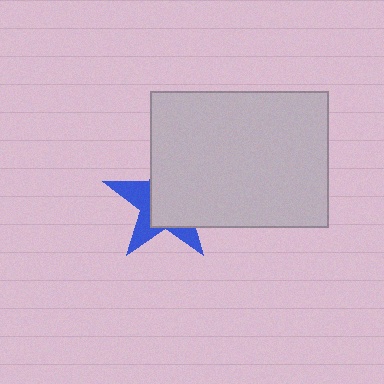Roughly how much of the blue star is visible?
A small part of it is visible (roughly 38%).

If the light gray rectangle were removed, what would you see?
You would see the complete blue star.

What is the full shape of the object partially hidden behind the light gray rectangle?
The partially hidden object is a blue star.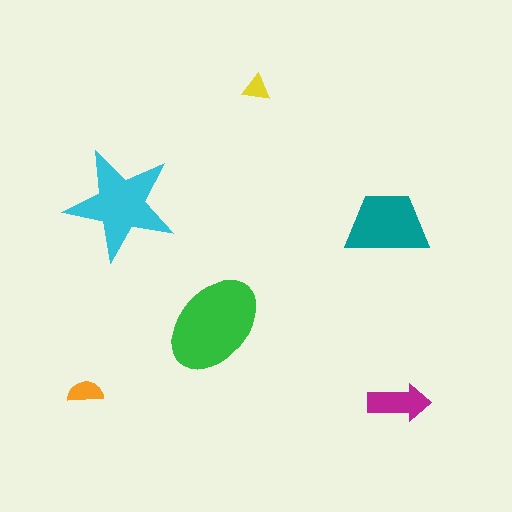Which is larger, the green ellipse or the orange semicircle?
The green ellipse.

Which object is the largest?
The green ellipse.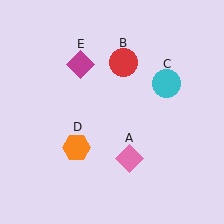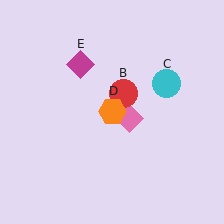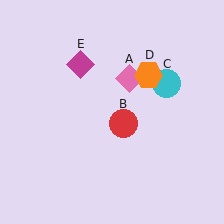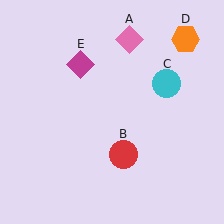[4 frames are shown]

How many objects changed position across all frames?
3 objects changed position: pink diamond (object A), red circle (object B), orange hexagon (object D).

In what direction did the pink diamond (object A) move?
The pink diamond (object A) moved up.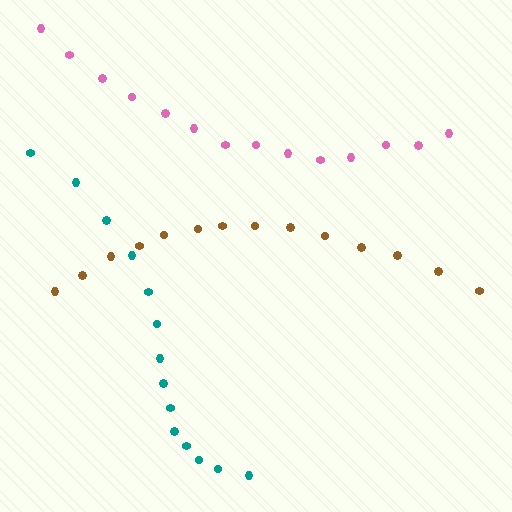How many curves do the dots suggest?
There are 3 distinct paths.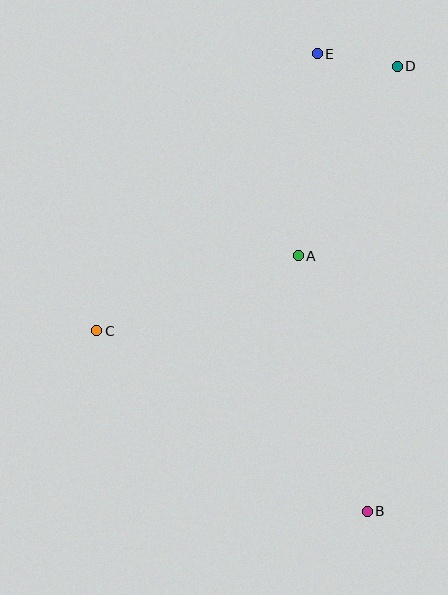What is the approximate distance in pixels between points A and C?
The distance between A and C is approximately 215 pixels.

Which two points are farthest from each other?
Points B and E are farthest from each other.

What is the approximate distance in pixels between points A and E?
The distance between A and E is approximately 203 pixels.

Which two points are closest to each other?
Points D and E are closest to each other.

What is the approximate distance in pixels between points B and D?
The distance between B and D is approximately 446 pixels.